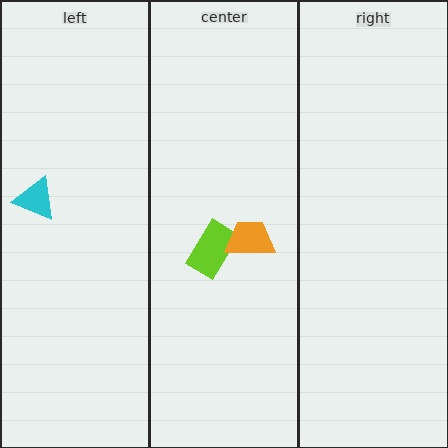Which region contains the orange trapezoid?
The center region.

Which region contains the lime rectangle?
The center region.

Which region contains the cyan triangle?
The left region.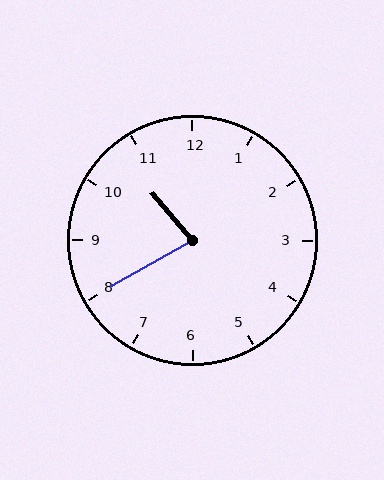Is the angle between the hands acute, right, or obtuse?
It is acute.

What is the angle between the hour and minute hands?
Approximately 80 degrees.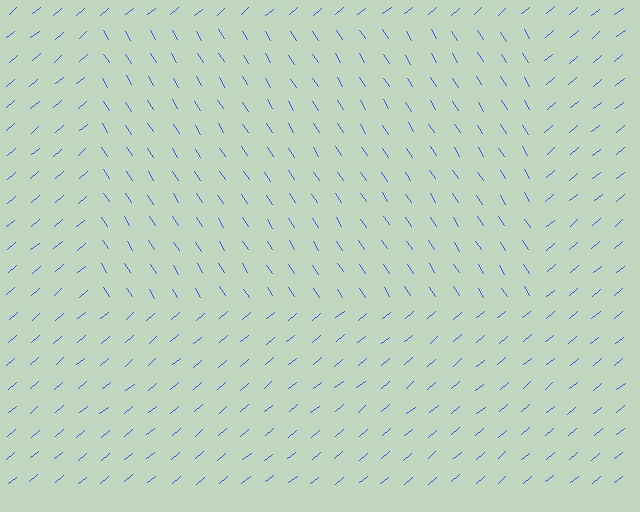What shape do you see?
I see a rectangle.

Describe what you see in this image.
The image is filled with small blue line segments. A rectangle region in the image has lines oriented differently from the surrounding lines, creating a visible texture boundary.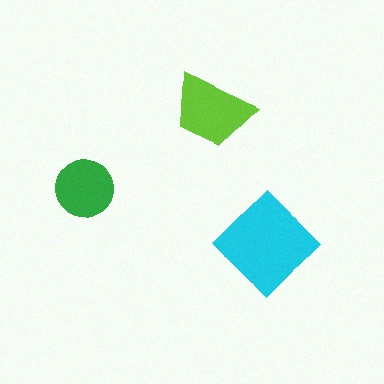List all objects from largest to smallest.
The cyan diamond, the lime trapezoid, the green circle.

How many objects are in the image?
There are 3 objects in the image.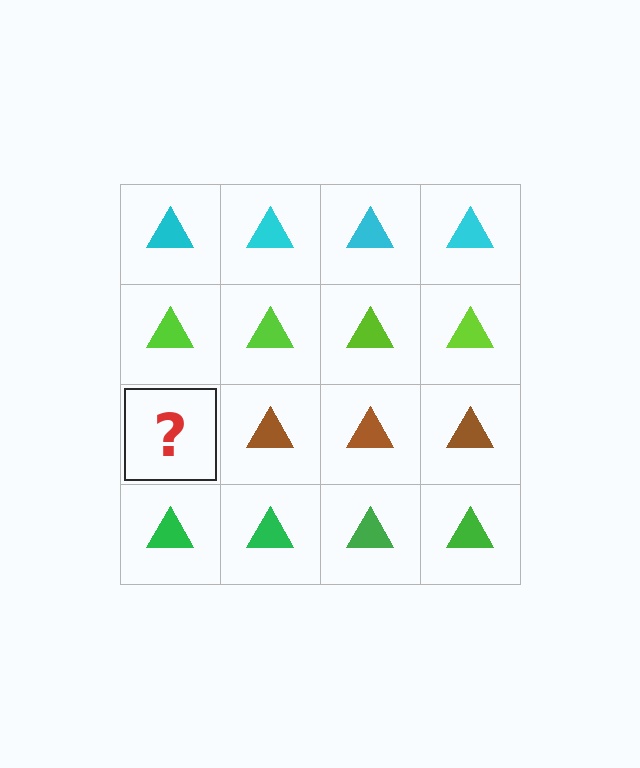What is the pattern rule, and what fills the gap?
The rule is that each row has a consistent color. The gap should be filled with a brown triangle.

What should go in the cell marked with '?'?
The missing cell should contain a brown triangle.